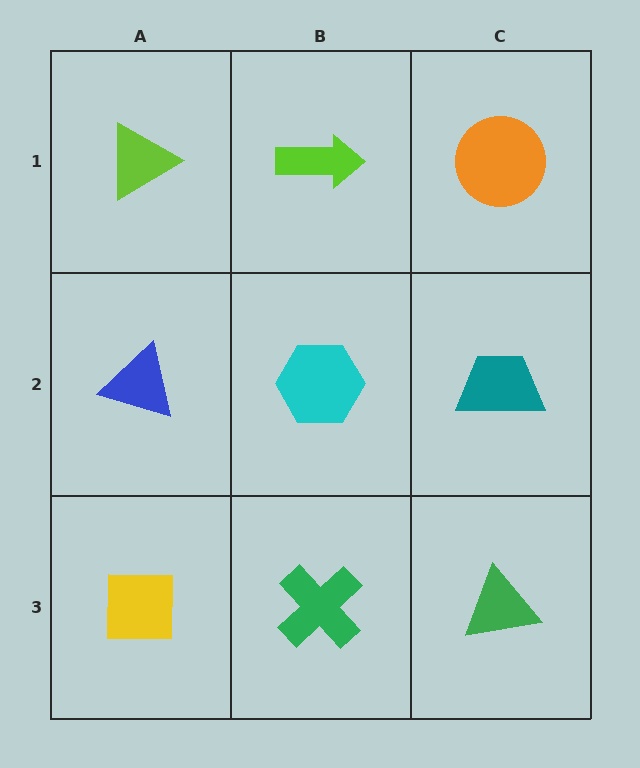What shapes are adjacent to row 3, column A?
A blue triangle (row 2, column A), a green cross (row 3, column B).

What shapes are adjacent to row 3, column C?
A teal trapezoid (row 2, column C), a green cross (row 3, column B).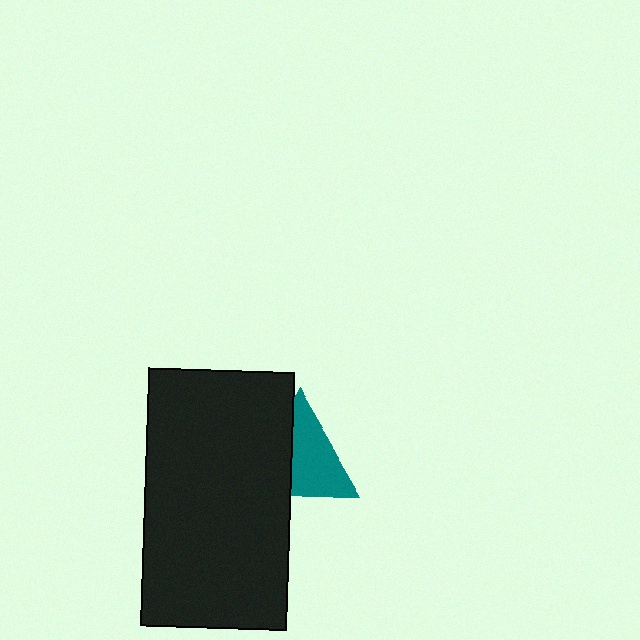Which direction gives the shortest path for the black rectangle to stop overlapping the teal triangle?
Moving left gives the shortest separation.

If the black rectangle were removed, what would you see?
You would see the complete teal triangle.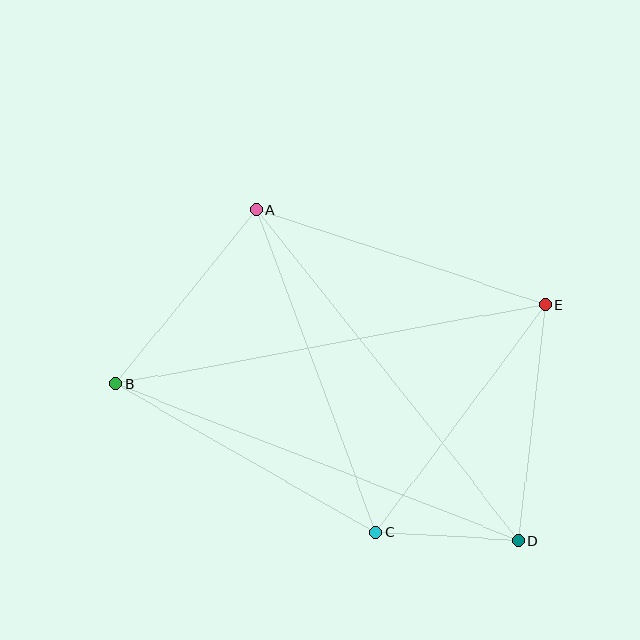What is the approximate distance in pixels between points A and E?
The distance between A and E is approximately 304 pixels.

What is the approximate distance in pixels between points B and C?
The distance between B and C is approximately 300 pixels.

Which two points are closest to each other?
Points C and D are closest to each other.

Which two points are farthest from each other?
Points B and E are farthest from each other.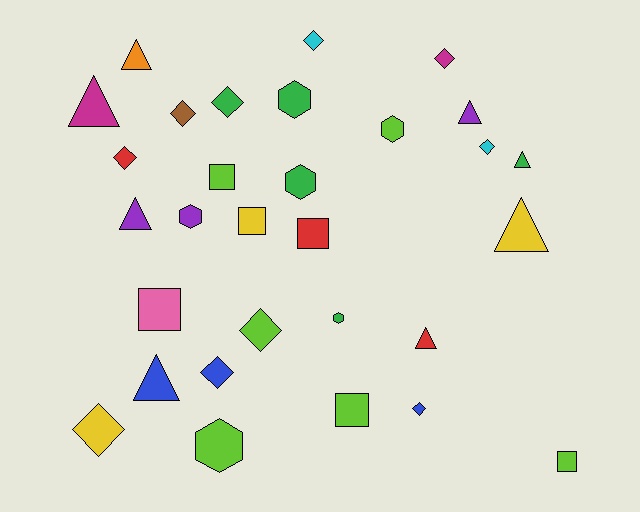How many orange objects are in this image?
There is 1 orange object.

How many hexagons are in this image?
There are 6 hexagons.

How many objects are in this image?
There are 30 objects.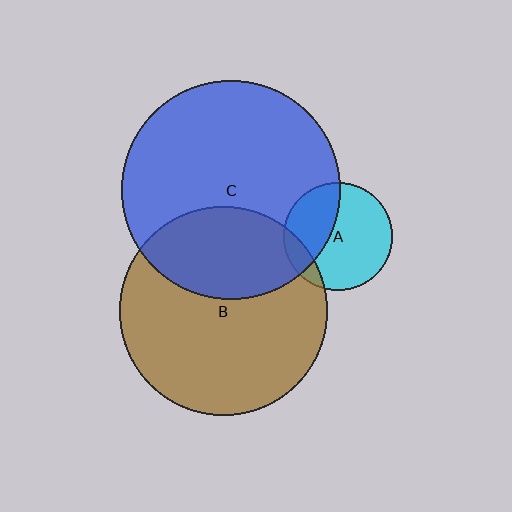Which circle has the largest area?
Circle C (blue).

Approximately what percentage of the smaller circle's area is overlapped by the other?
Approximately 10%.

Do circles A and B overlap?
Yes.